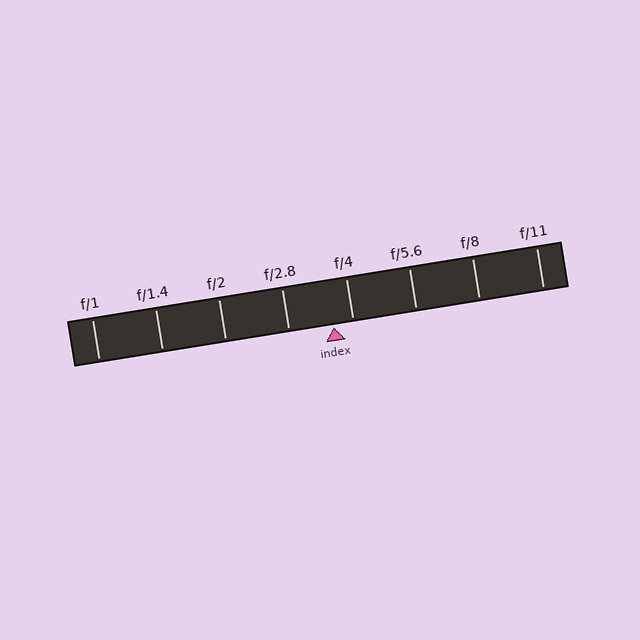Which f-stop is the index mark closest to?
The index mark is closest to f/4.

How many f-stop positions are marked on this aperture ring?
There are 8 f-stop positions marked.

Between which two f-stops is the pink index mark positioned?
The index mark is between f/2.8 and f/4.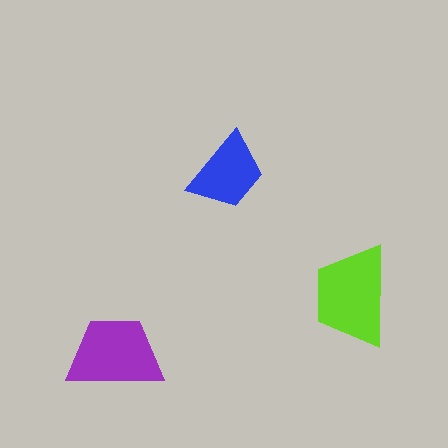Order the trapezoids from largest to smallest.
the lime one, the purple one, the blue one.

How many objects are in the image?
There are 3 objects in the image.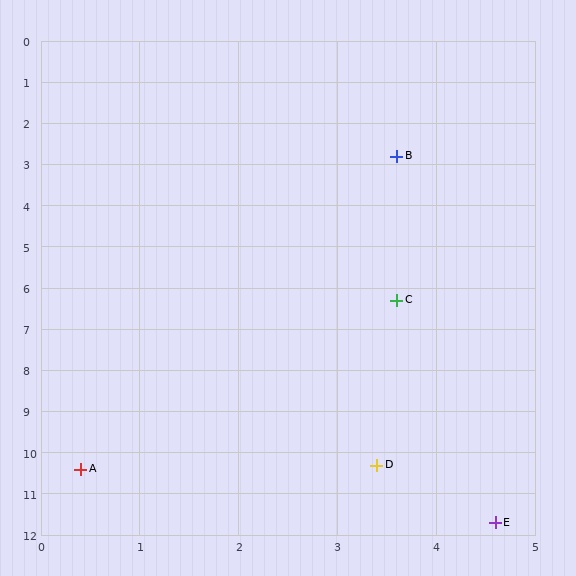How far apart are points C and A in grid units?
Points C and A are about 5.2 grid units apart.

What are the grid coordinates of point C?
Point C is at approximately (3.6, 6.3).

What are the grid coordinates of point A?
Point A is at approximately (0.4, 10.4).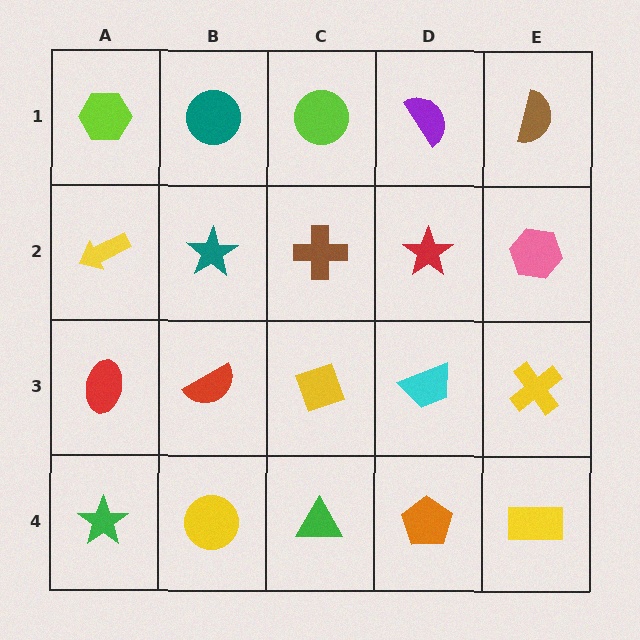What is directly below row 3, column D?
An orange pentagon.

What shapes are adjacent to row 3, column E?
A pink hexagon (row 2, column E), a yellow rectangle (row 4, column E), a cyan trapezoid (row 3, column D).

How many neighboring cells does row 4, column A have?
2.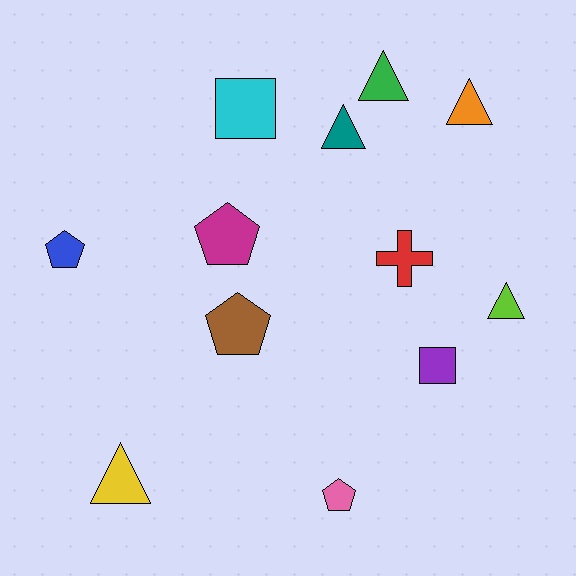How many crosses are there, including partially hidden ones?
There is 1 cross.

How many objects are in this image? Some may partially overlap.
There are 12 objects.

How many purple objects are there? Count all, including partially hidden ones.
There is 1 purple object.